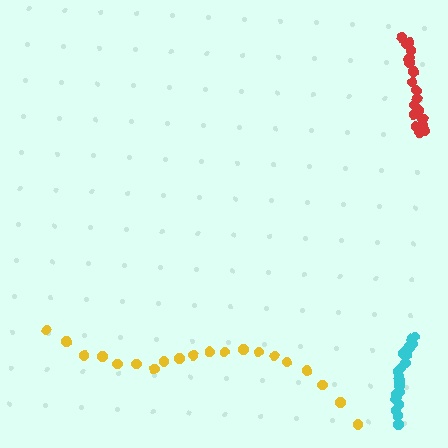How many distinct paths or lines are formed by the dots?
There are 3 distinct paths.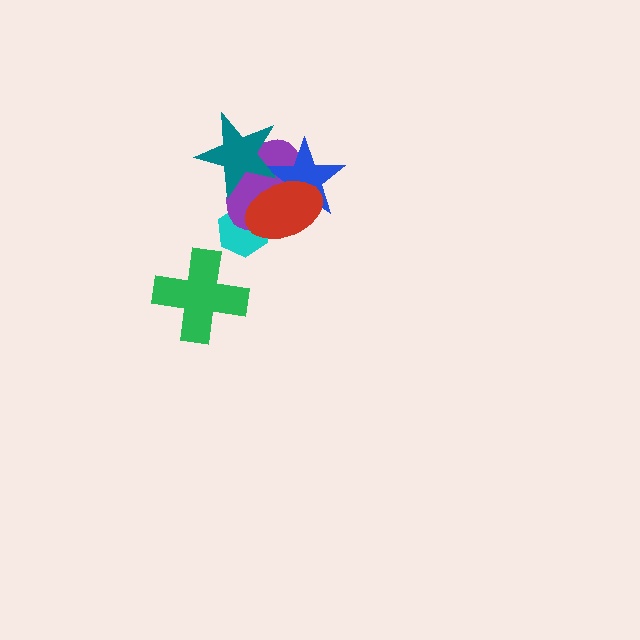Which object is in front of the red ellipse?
The teal star is in front of the red ellipse.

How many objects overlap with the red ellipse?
4 objects overlap with the red ellipse.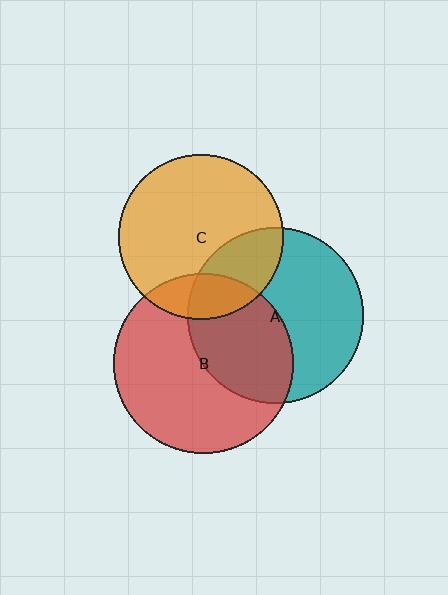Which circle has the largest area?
Circle B (red).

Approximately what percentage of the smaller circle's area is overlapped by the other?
Approximately 25%.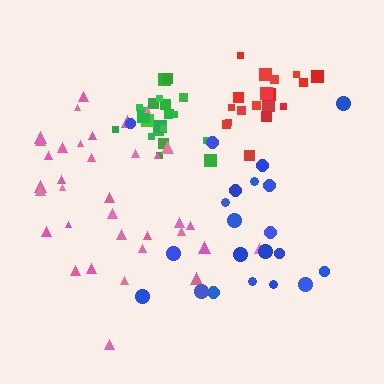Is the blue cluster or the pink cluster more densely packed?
Pink.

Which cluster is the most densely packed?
Red.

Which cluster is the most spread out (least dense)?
Blue.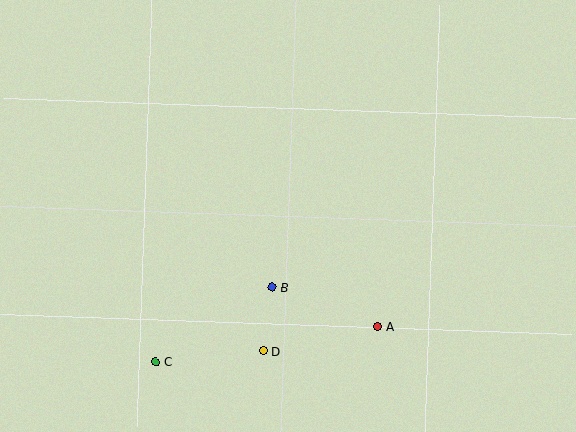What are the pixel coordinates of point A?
Point A is at (378, 326).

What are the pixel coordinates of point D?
Point D is at (264, 351).